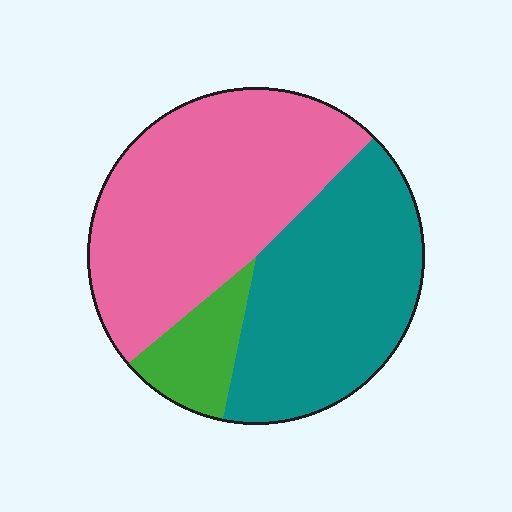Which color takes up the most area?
Pink, at roughly 50%.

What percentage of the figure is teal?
Teal covers around 40% of the figure.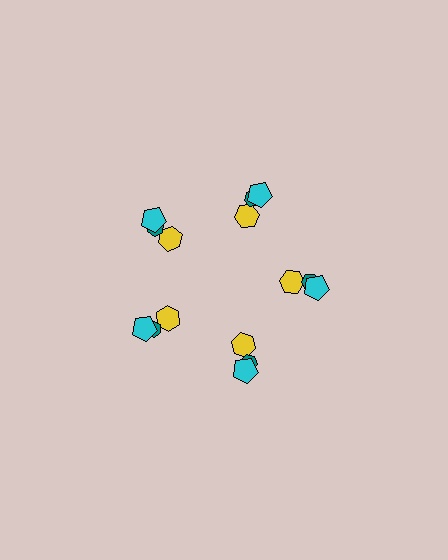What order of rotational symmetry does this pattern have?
This pattern has 5-fold rotational symmetry.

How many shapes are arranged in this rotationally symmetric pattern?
There are 15 shapes, arranged in 5 groups of 3.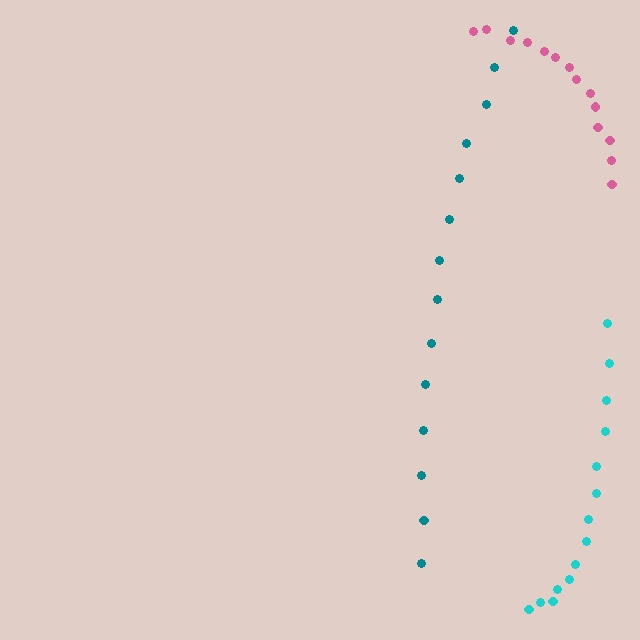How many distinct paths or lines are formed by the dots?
There are 3 distinct paths.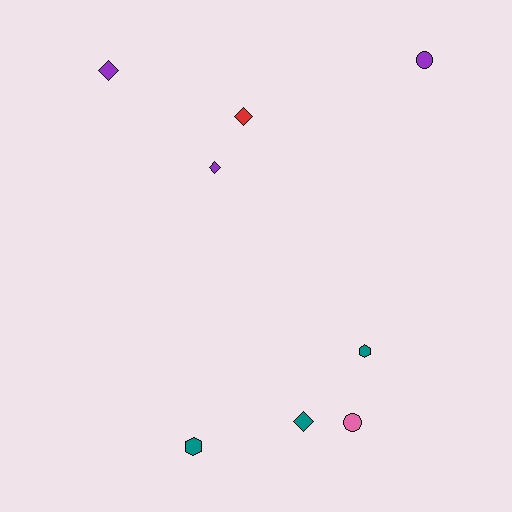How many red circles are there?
There are no red circles.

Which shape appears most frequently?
Diamond, with 4 objects.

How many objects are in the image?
There are 8 objects.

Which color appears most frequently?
Purple, with 3 objects.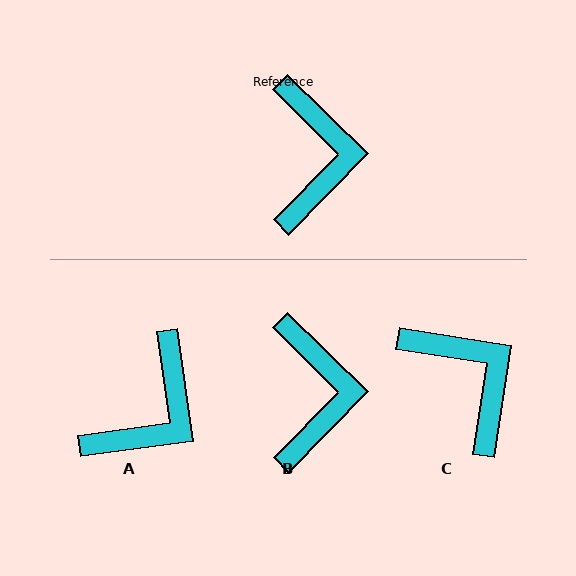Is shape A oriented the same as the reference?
No, it is off by about 38 degrees.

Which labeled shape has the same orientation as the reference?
B.